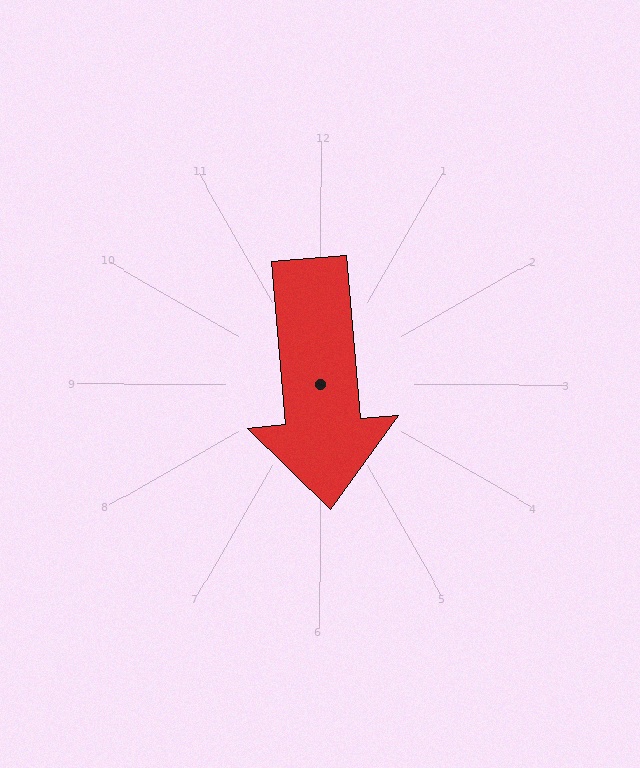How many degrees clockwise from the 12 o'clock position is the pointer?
Approximately 175 degrees.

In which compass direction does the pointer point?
South.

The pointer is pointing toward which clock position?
Roughly 6 o'clock.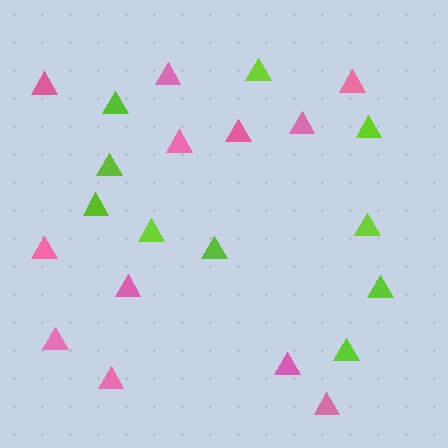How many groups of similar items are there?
There are 2 groups: one group of lime triangles (10) and one group of pink triangles (12).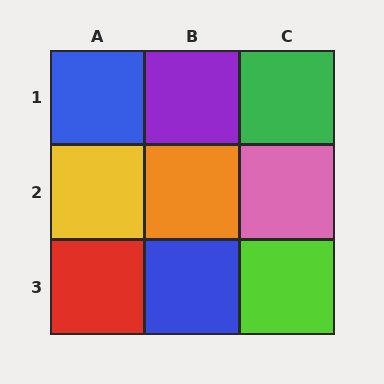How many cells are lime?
1 cell is lime.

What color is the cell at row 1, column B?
Purple.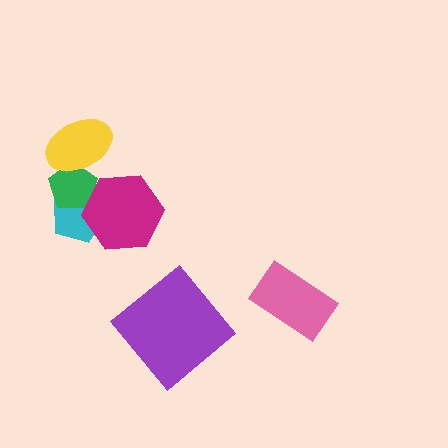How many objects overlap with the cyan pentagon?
2 objects overlap with the cyan pentagon.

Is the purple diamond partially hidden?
No, no other shape covers it.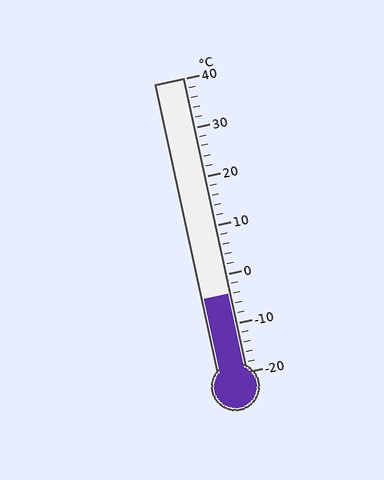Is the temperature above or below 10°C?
The temperature is below 10°C.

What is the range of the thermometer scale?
The thermometer scale ranges from -20°C to 40°C.